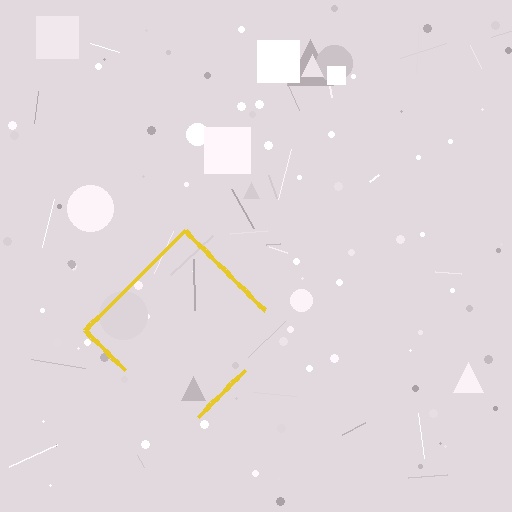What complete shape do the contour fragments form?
The contour fragments form a diamond.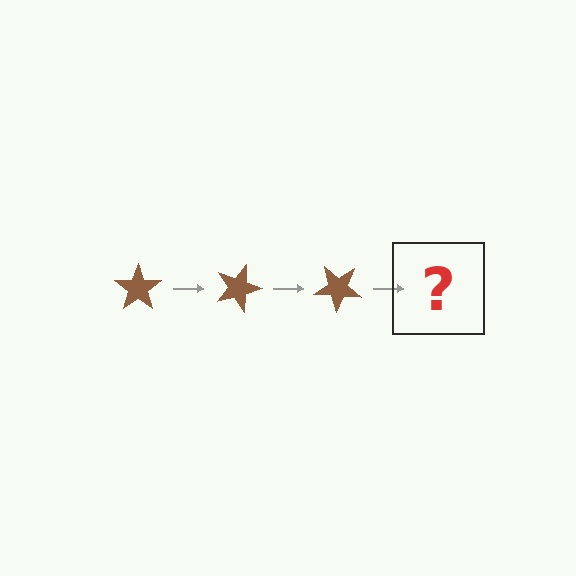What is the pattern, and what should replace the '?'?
The pattern is that the star rotates 20 degrees each step. The '?' should be a brown star rotated 60 degrees.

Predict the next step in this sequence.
The next step is a brown star rotated 60 degrees.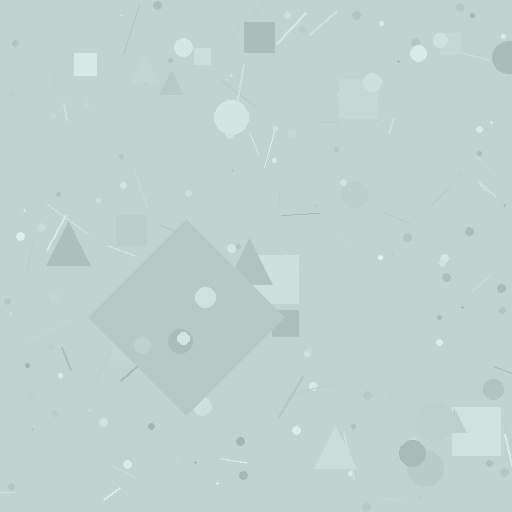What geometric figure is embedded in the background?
A diamond is embedded in the background.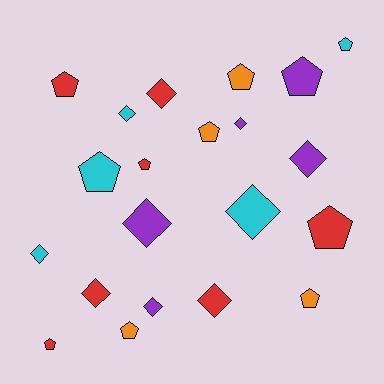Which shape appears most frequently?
Pentagon, with 11 objects.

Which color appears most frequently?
Red, with 7 objects.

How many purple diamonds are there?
There are 4 purple diamonds.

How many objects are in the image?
There are 21 objects.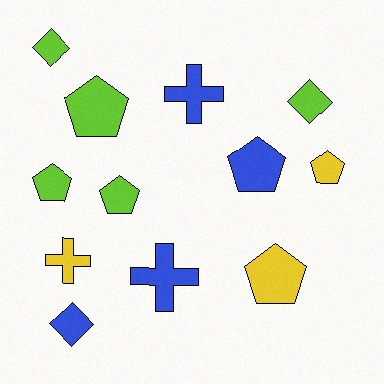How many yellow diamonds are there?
There are no yellow diamonds.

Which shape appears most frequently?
Pentagon, with 6 objects.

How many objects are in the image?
There are 12 objects.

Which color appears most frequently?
Lime, with 5 objects.